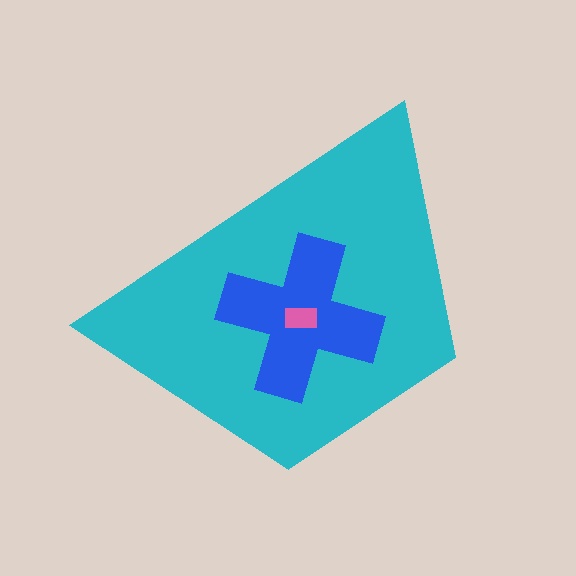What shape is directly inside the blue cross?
The pink rectangle.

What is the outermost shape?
The cyan trapezoid.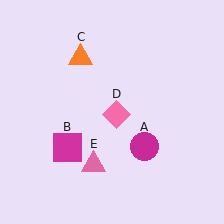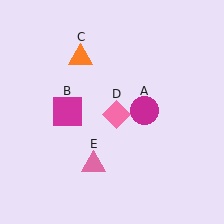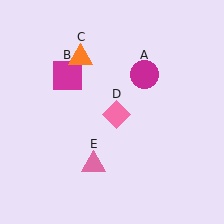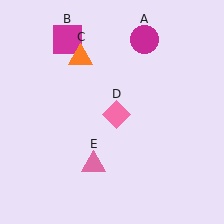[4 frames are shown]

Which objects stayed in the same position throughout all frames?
Orange triangle (object C) and pink diamond (object D) and pink triangle (object E) remained stationary.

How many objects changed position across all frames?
2 objects changed position: magenta circle (object A), magenta square (object B).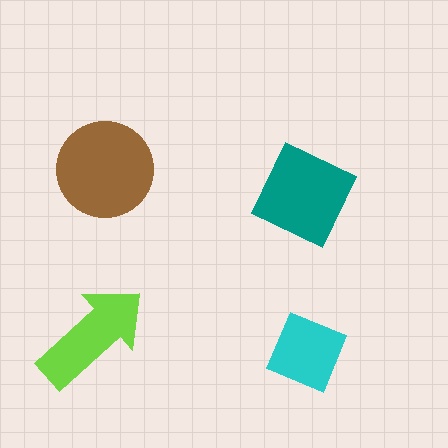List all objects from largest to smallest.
The brown circle, the teal square, the lime arrow, the cyan diamond.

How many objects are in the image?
There are 4 objects in the image.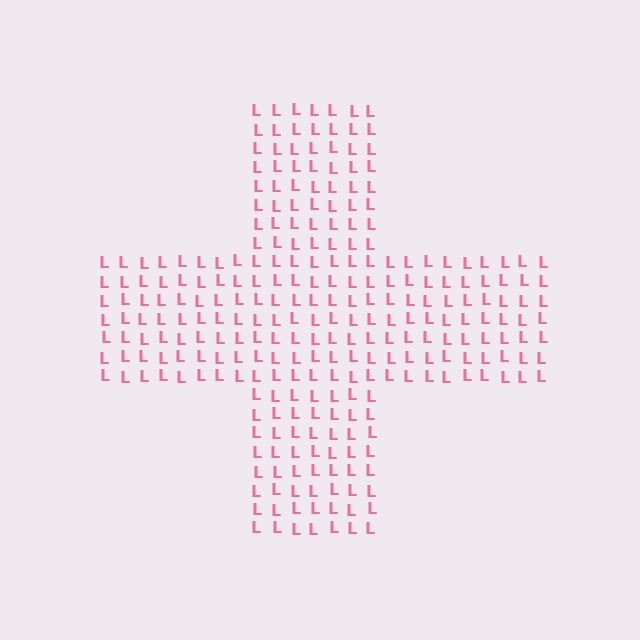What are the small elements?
The small elements are letter L's.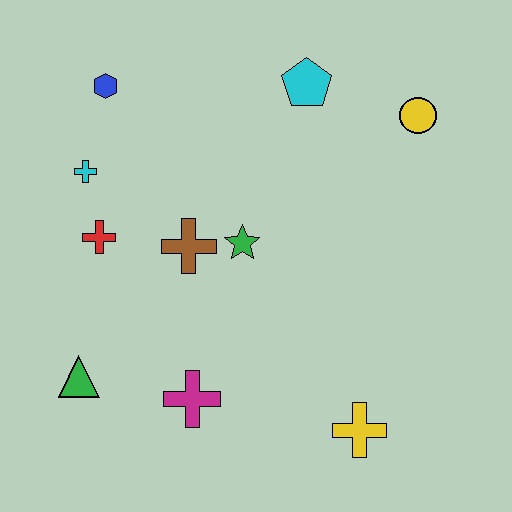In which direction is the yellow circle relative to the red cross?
The yellow circle is to the right of the red cross.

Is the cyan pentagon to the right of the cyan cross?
Yes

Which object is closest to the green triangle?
The magenta cross is closest to the green triangle.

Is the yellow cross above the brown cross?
No